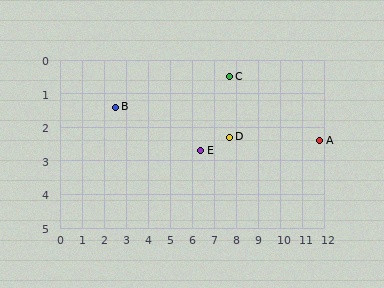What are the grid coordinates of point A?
Point A is at approximately (11.8, 2.4).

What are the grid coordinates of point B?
Point B is at approximately (2.5, 1.4).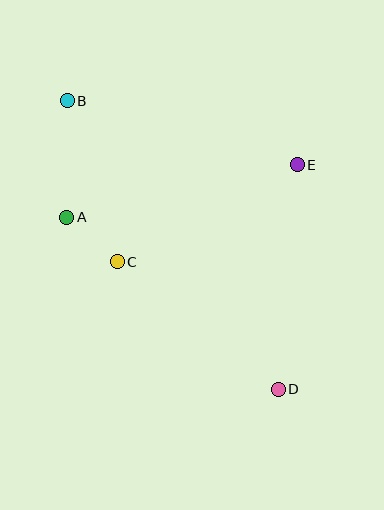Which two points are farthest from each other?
Points B and D are farthest from each other.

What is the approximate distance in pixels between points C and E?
The distance between C and E is approximately 205 pixels.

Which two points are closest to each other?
Points A and C are closest to each other.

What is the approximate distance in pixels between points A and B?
The distance between A and B is approximately 117 pixels.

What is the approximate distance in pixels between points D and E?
The distance between D and E is approximately 225 pixels.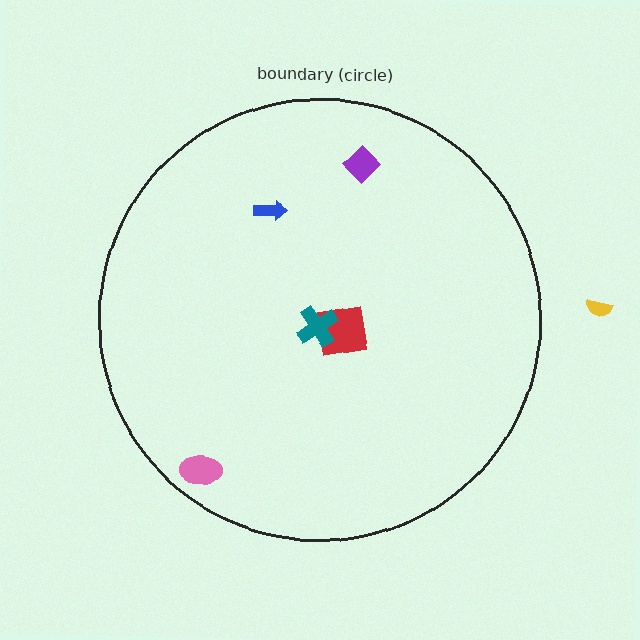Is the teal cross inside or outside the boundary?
Inside.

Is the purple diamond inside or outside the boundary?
Inside.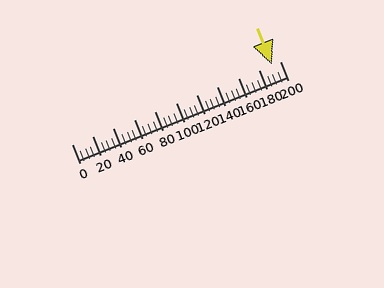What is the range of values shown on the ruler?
The ruler shows values from 0 to 200.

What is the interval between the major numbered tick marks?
The major tick marks are spaced 20 units apart.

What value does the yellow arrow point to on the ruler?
The yellow arrow points to approximately 192.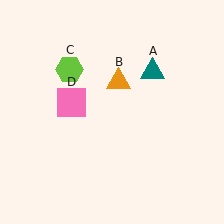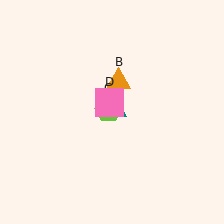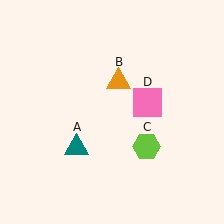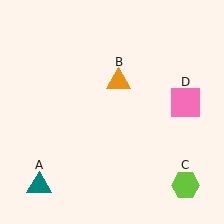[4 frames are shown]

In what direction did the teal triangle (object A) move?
The teal triangle (object A) moved down and to the left.